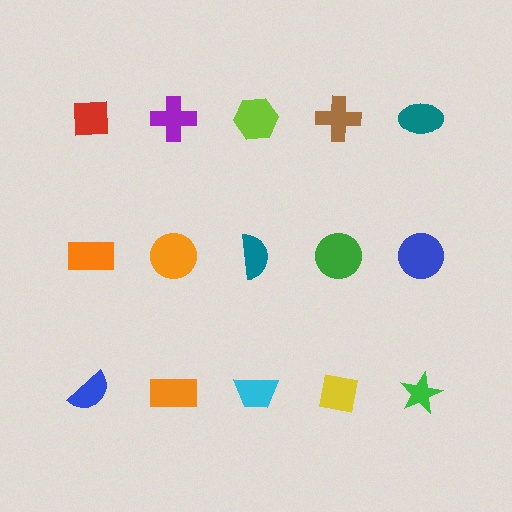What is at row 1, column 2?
A purple cross.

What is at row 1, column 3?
A lime hexagon.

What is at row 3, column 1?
A blue semicircle.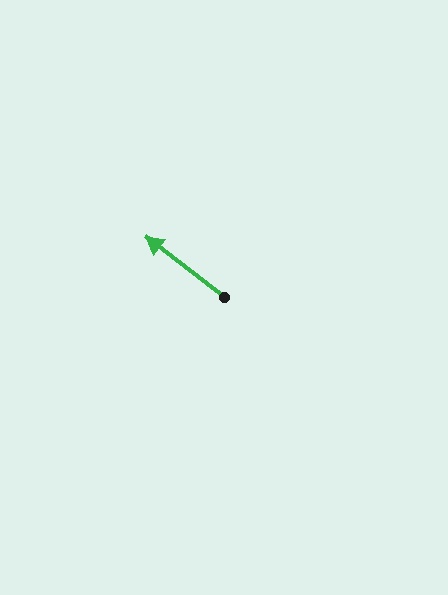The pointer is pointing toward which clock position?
Roughly 10 o'clock.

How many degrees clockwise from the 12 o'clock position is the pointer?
Approximately 308 degrees.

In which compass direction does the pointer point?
Northwest.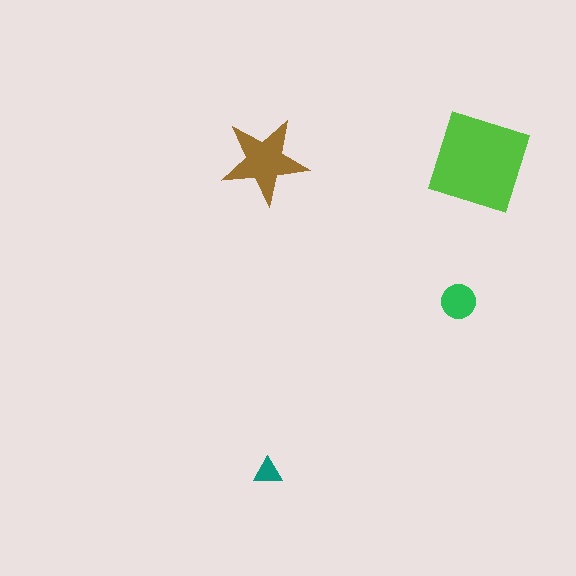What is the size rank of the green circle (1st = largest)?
3rd.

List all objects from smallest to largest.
The teal triangle, the green circle, the brown star, the lime square.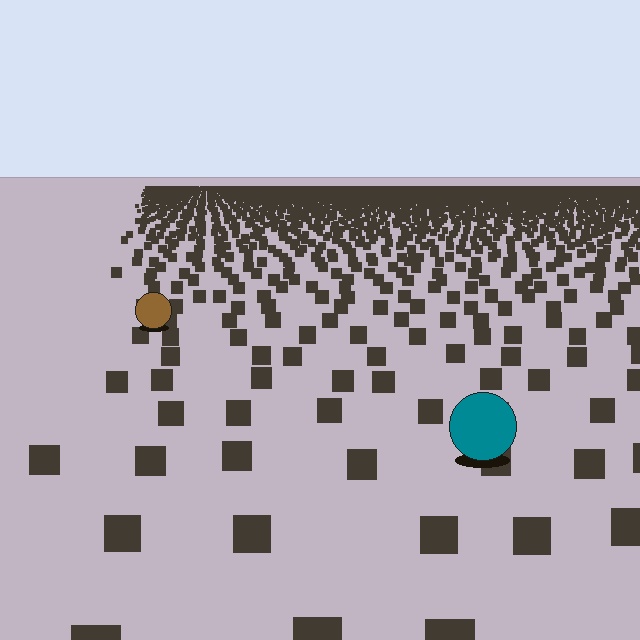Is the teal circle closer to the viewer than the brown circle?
Yes. The teal circle is closer — you can tell from the texture gradient: the ground texture is coarser near it.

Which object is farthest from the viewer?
The brown circle is farthest from the viewer. It appears smaller and the ground texture around it is denser.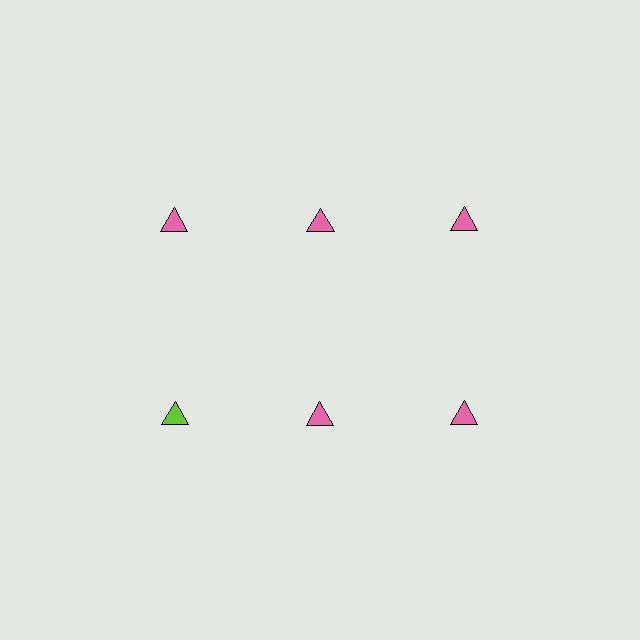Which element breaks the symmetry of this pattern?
The lime triangle in the second row, leftmost column breaks the symmetry. All other shapes are pink triangles.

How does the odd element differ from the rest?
It has a different color: lime instead of pink.